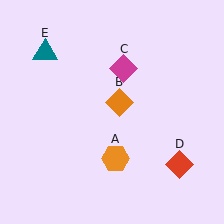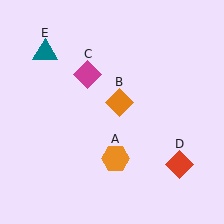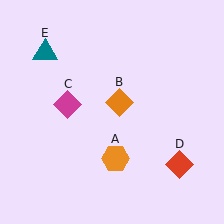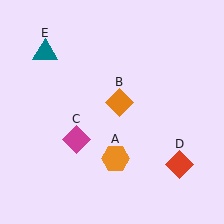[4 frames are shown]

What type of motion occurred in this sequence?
The magenta diamond (object C) rotated counterclockwise around the center of the scene.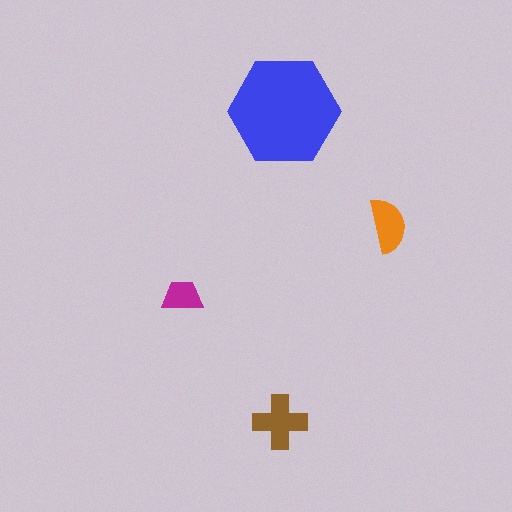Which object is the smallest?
The magenta trapezoid.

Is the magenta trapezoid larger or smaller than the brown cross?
Smaller.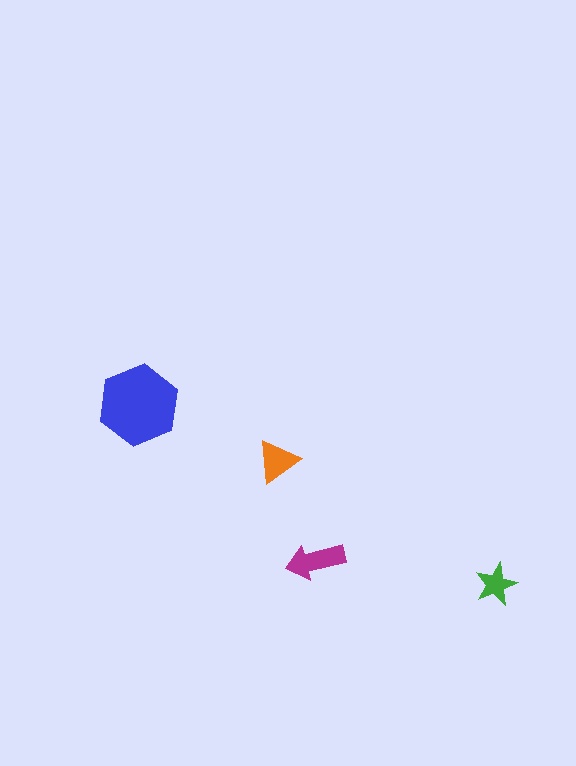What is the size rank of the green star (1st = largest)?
4th.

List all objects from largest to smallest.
The blue hexagon, the magenta arrow, the orange triangle, the green star.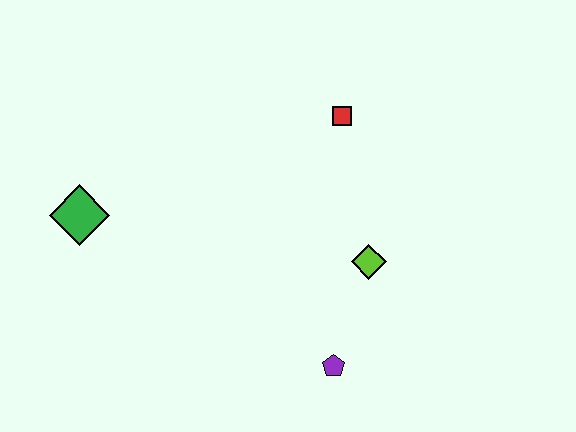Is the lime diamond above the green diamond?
No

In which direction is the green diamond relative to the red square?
The green diamond is to the left of the red square.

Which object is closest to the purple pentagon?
The lime diamond is closest to the purple pentagon.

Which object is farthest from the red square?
The green diamond is farthest from the red square.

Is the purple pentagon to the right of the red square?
No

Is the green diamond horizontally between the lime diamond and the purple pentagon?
No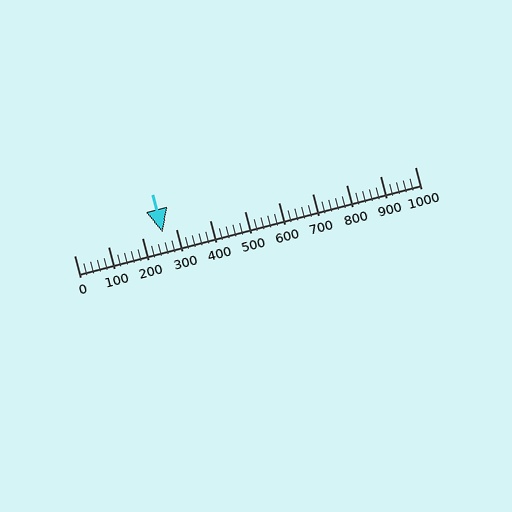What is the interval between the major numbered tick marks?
The major tick marks are spaced 100 units apart.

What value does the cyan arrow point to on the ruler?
The cyan arrow points to approximately 259.